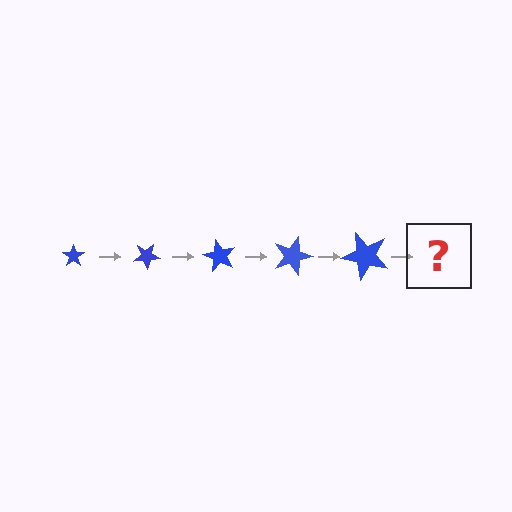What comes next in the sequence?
The next element should be a star, larger than the previous one and rotated 150 degrees from the start.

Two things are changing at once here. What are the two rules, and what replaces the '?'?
The two rules are that the star grows larger each step and it rotates 30 degrees each step. The '?' should be a star, larger than the previous one and rotated 150 degrees from the start.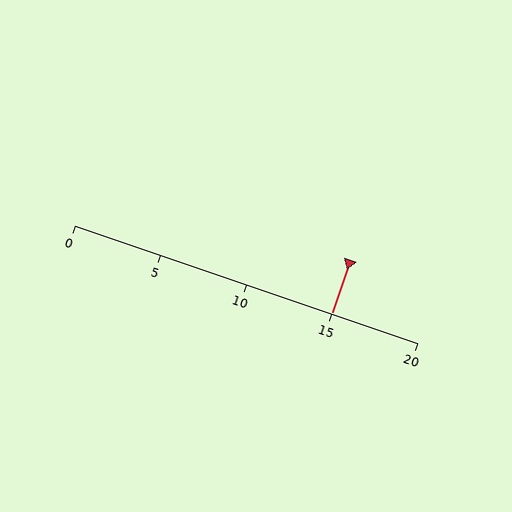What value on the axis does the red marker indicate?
The marker indicates approximately 15.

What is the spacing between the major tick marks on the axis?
The major ticks are spaced 5 apart.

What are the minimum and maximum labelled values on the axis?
The axis runs from 0 to 20.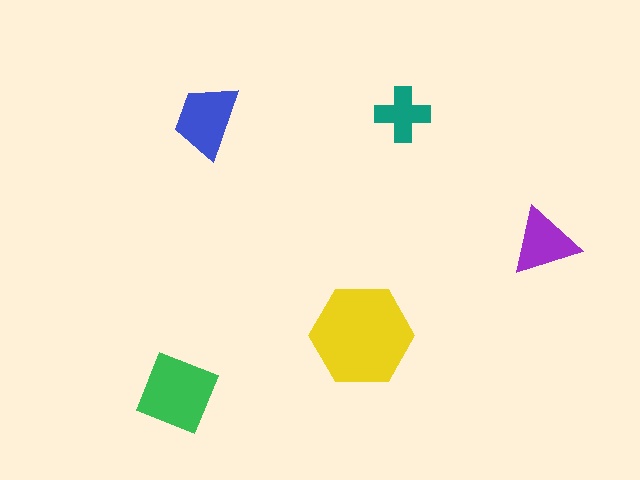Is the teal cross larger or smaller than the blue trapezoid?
Smaller.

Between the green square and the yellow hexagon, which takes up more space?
The yellow hexagon.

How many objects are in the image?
There are 5 objects in the image.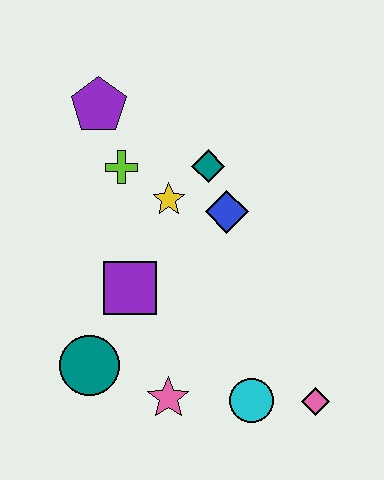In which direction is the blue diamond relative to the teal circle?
The blue diamond is above the teal circle.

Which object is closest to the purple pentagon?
The lime cross is closest to the purple pentagon.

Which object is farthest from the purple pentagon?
The pink diamond is farthest from the purple pentagon.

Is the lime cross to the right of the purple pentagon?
Yes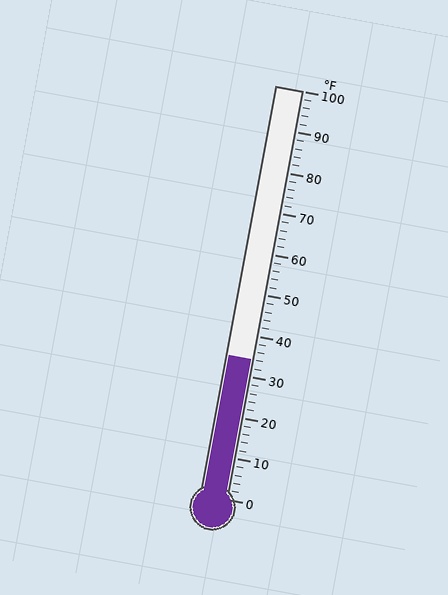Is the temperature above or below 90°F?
The temperature is below 90°F.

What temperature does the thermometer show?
The thermometer shows approximately 34°F.